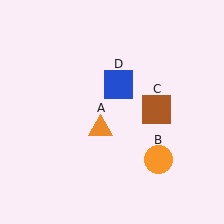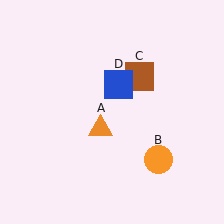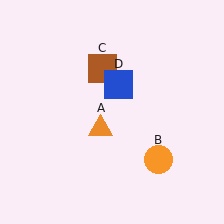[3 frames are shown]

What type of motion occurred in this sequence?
The brown square (object C) rotated counterclockwise around the center of the scene.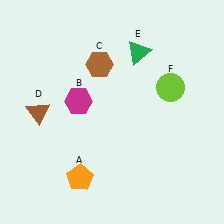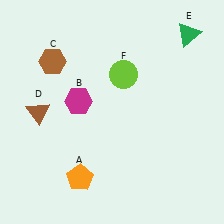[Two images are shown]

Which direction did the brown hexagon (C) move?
The brown hexagon (C) moved left.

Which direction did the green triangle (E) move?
The green triangle (E) moved right.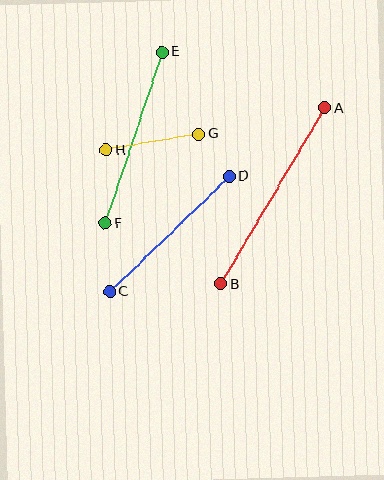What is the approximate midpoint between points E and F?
The midpoint is at approximately (134, 138) pixels.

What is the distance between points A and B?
The distance is approximately 204 pixels.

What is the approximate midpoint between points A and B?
The midpoint is at approximately (273, 196) pixels.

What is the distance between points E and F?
The distance is approximately 180 pixels.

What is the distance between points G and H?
The distance is approximately 94 pixels.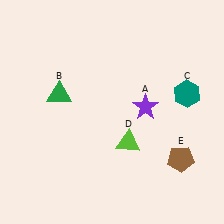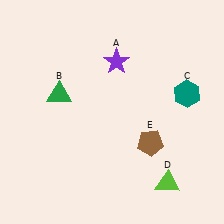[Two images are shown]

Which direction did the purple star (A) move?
The purple star (A) moved up.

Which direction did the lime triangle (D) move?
The lime triangle (D) moved down.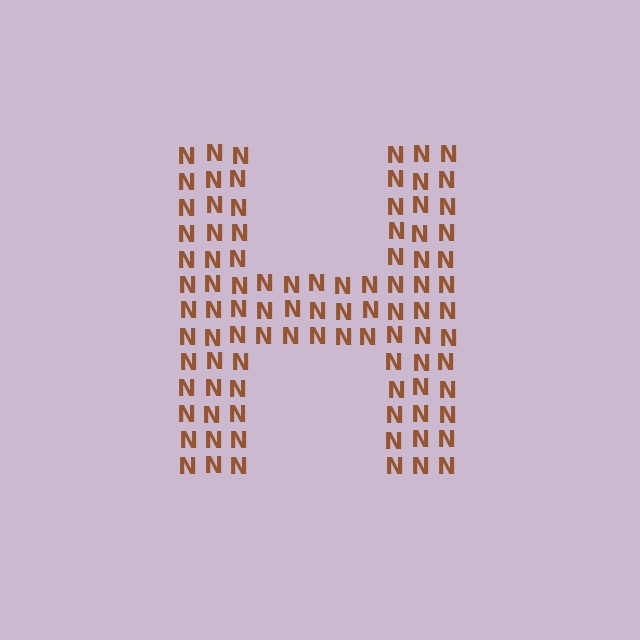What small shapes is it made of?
It is made of small letter N's.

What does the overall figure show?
The overall figure shows the letter H.